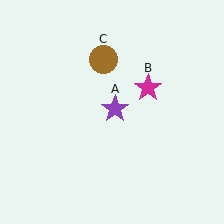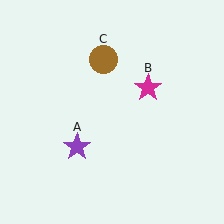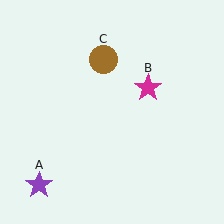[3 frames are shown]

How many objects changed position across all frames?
1 object changed position: purple star (object A).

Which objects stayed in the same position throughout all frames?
Magenta star (object B) and brown circle (object C) remained stationary.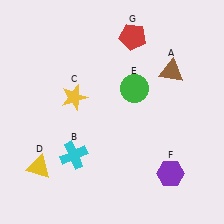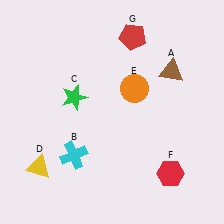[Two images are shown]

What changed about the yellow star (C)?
In Image 1, C is yellow. In Image 2, it changed to green.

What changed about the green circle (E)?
In Image 1, E is green. In Image 2, it changed to orange.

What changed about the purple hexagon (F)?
In Image 1, F is purple. In Image 2, it changed to red.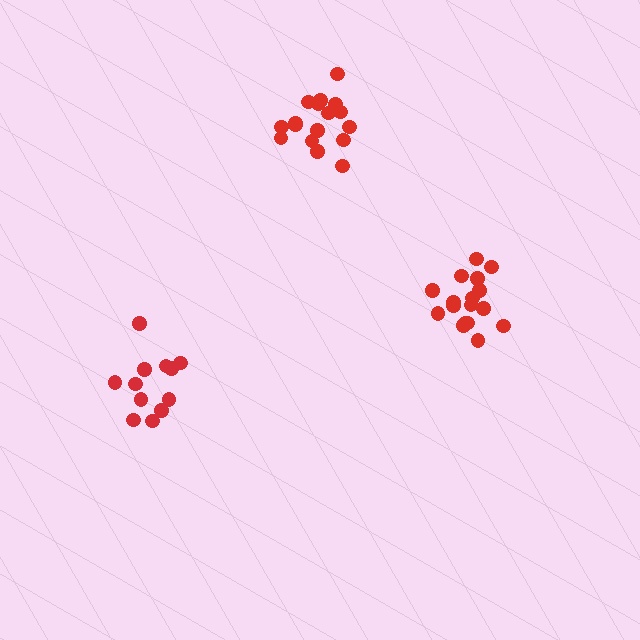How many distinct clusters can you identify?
There are 3 distinct clusters.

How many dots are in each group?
Group 1: 17 dots, Group 2: 17 dots, Group 3: 12 dots (46 total).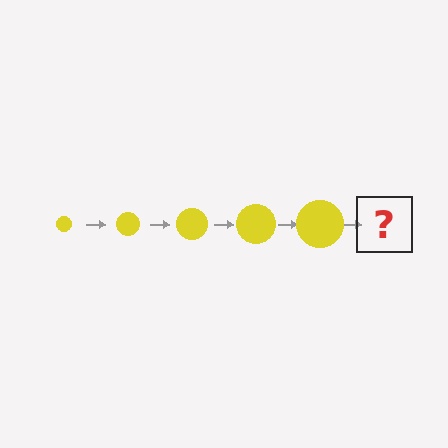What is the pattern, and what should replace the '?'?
The pattern is that the circle gets progressively larger each step. The '?' should be a yellow circle, larger than the previous one.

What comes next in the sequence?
The next element should be a yellow circle, larger than the previous one.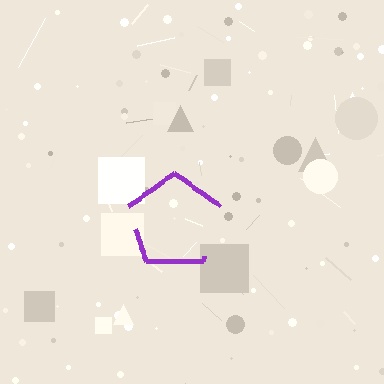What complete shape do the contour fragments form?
The contour fragments form a pentagon.